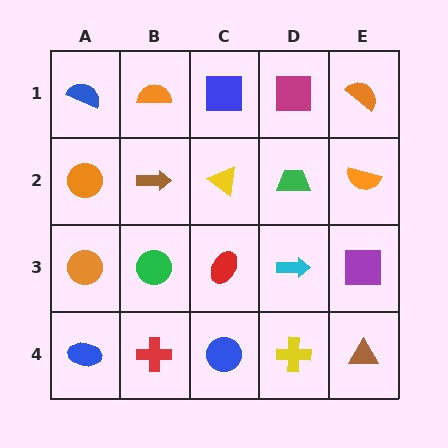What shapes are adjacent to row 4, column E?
A purple square (row 3, column E), a yellow cross (row 4, column D).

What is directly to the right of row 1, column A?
An orange semicircle.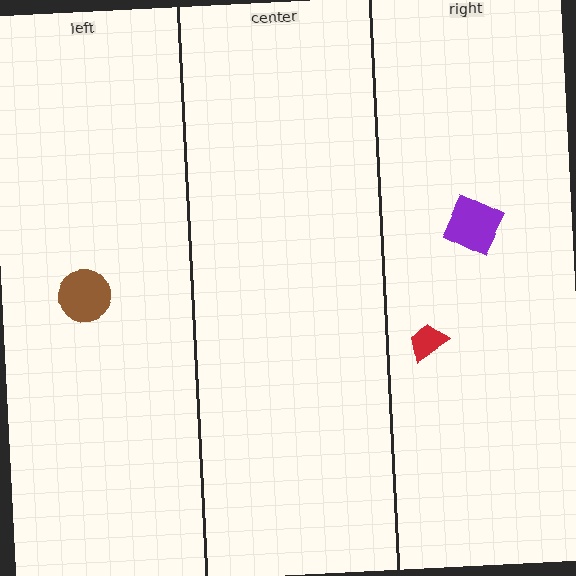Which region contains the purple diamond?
The right region.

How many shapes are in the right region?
2.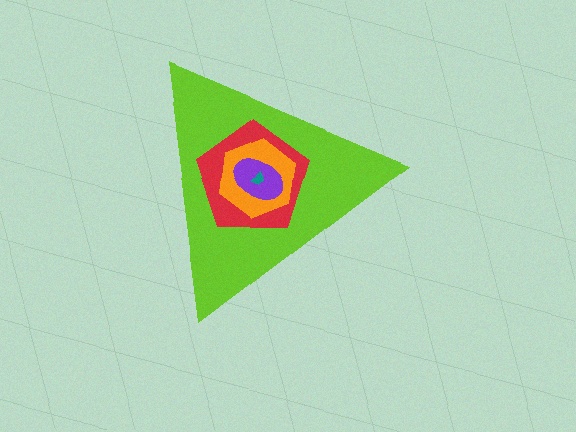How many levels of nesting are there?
5.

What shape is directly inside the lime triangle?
The red pentagon.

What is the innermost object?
The teal trapezoid.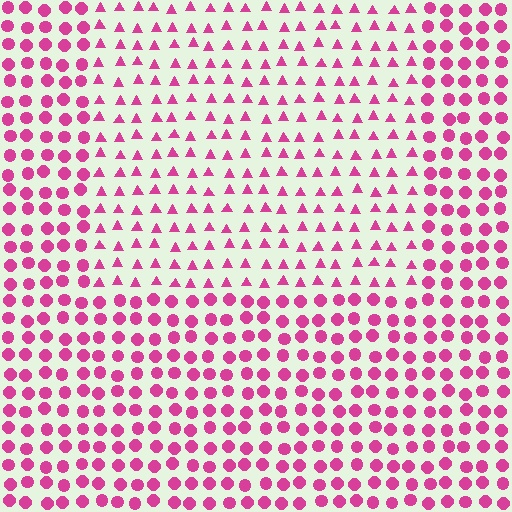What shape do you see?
I see a rectangle.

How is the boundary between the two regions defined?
The boundary is defined by a change in element shape: triangles inside vs. circles outside. All elements share the same color and spacing.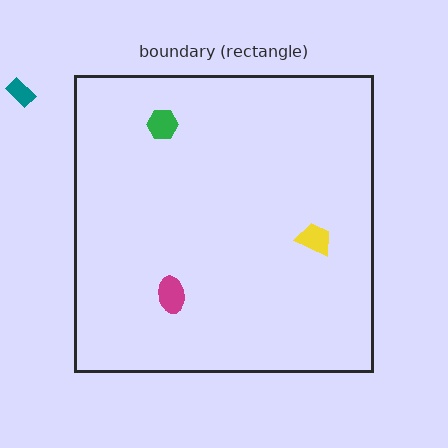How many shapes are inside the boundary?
3 inside, 1 outside.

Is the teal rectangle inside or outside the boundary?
Outside.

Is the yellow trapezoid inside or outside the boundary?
Inside.